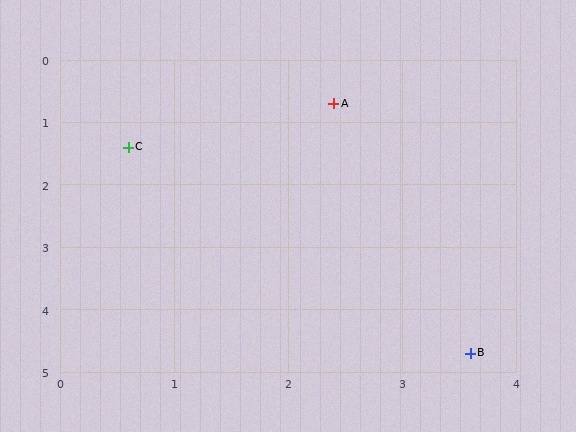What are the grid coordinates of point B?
Point B is at approximately (3.6, 4.7).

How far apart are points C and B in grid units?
Points C and B are about 4.5 grid units apart.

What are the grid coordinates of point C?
Point C is at approximately (0.6, 1.4).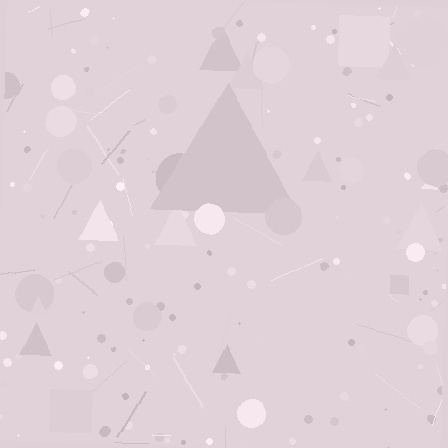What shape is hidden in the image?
A triangle is hidden in the image.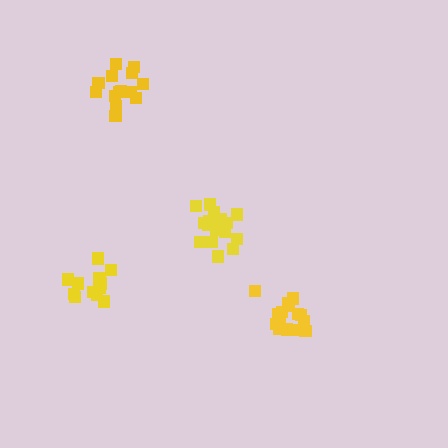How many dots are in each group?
Group 1: 19 dots, Group 2: 14 dots, Group 3: 16 dots, Group 4: 14 dots (63 total).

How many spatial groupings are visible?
There are 4 spatial groupings.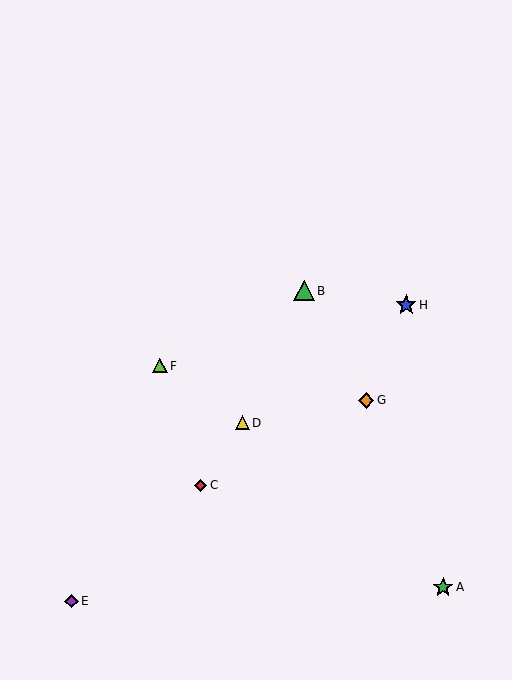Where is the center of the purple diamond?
The center of the purple diamond is at (72, 601).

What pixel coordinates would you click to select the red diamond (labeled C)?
Click at (201, 485) to select the red diamond C.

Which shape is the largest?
The blue star (labeled H) is the largest.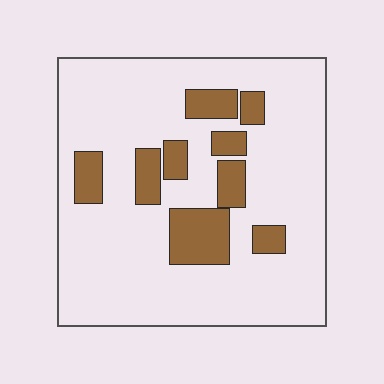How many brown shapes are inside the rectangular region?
9.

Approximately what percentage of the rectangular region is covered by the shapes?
Approximately 20%.